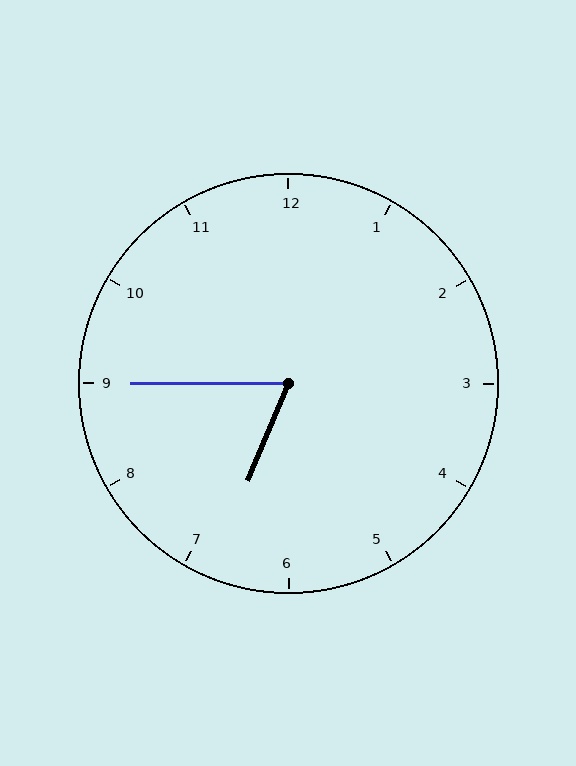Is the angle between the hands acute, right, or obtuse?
It is acute.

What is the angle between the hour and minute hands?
Approximately 68 degrees.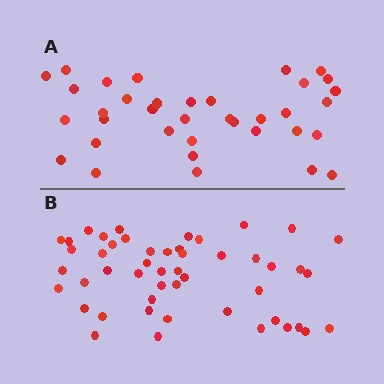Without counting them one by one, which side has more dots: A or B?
Region B (the bottom region) has more dots.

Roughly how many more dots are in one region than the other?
Region B has approximately 15 more dots than region A.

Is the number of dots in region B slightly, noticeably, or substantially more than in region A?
Region B has noticeably more, but not dramatically so. The ratio is roughly 1.4 to 1.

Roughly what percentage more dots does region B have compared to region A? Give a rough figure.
About 35% more.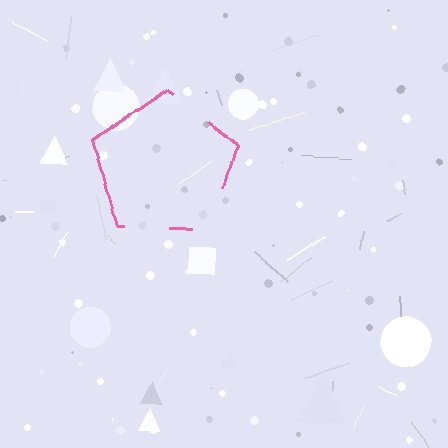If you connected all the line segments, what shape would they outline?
They would outline a pentagon.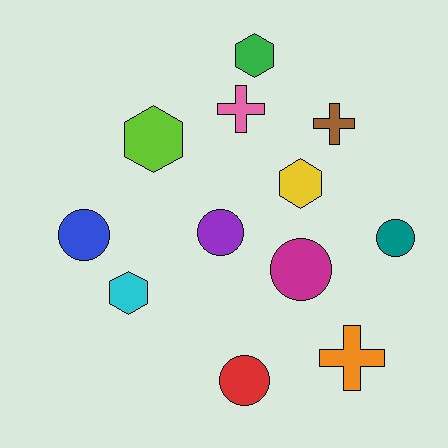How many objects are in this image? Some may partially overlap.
There are 12 objects.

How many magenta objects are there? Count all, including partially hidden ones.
There is 1 magenta object.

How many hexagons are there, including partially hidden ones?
There are 4 hexagons.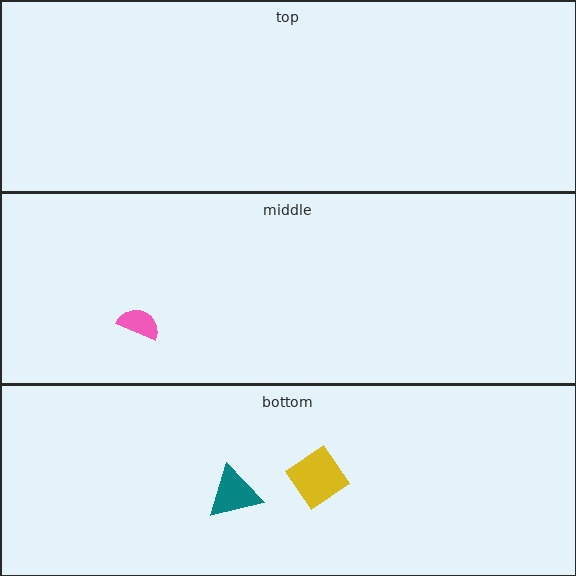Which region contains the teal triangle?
The bottom region.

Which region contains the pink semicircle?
The middle region.